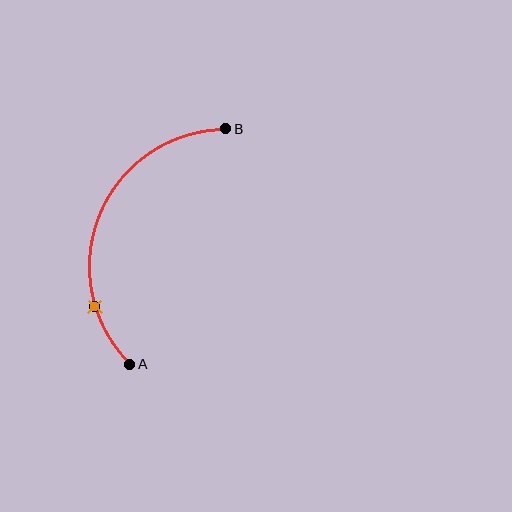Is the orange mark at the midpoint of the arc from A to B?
No. The orange mark lies on the arc but is closer to endpoint A. The arc midpoint would be at the point on the curve equidistant along the arc from both A and B.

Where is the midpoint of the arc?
The arc midpoint is the point on the curve farthest from the straight line joining A and B. It sits to the left of that line.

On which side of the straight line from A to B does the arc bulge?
The arc bulges to the left of the straight line connecting A and B.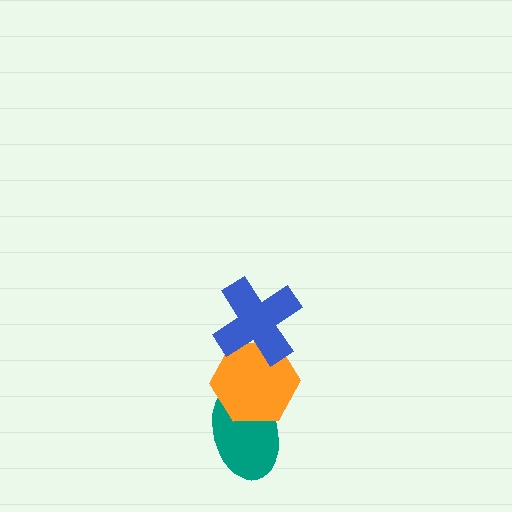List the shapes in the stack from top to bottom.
From top to bottom: the blue cross, the orange hexagon, the teal ellipse.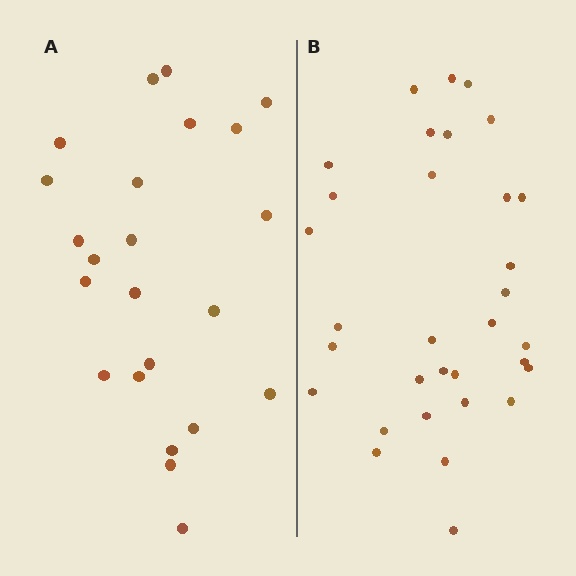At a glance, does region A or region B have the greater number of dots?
Region B (the right region) has more dots.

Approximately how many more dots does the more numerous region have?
Region B has roughly 8 or so more dots than region A.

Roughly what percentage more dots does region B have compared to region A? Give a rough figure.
About 40% more.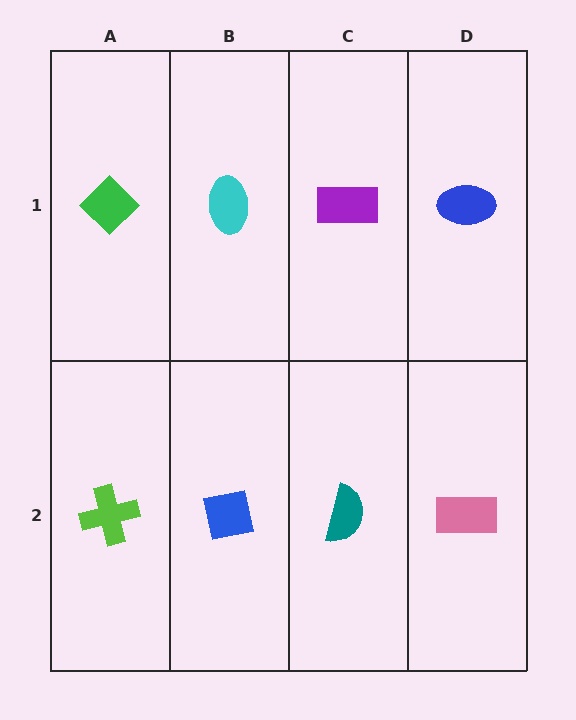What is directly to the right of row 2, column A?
A blue square.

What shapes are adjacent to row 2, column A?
A green diamond (row 1, column A), a blue square (row 2, column B).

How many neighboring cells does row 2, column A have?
2.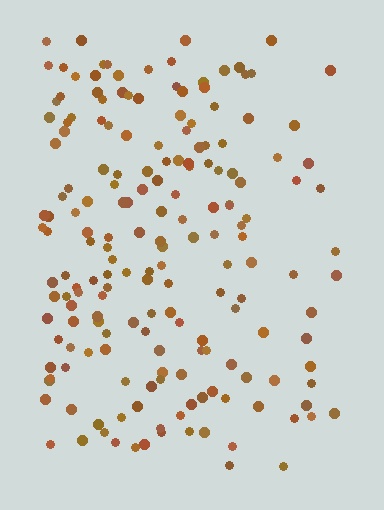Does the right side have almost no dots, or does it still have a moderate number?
Still a moderate number, just noticeably fewer than the left.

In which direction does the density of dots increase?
From right to left, with the left side densest.